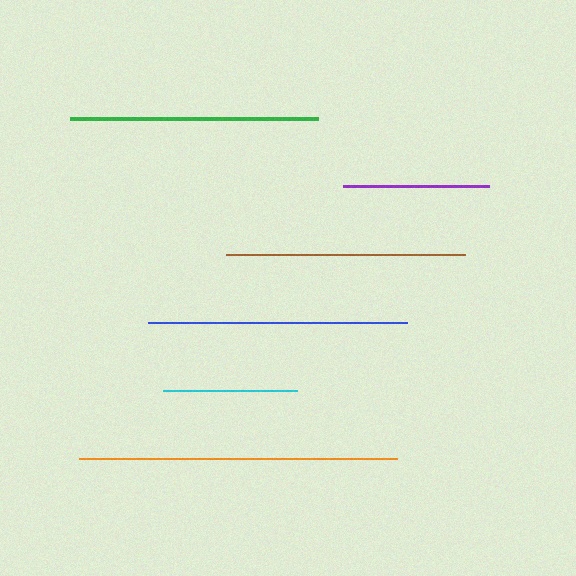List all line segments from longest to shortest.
From longest to shortest: orange, blue, green, brown, purple, cyan.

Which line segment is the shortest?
The cyan line is the shortest at approximately 134 pixels.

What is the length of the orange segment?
The orange segment is approximately 317 pixels long.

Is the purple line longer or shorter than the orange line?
The orange line is longer than the purple line.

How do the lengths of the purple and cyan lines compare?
The purple and cyan lines are approximately the same length.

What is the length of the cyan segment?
The cyan segment is approximately 134 pixels long.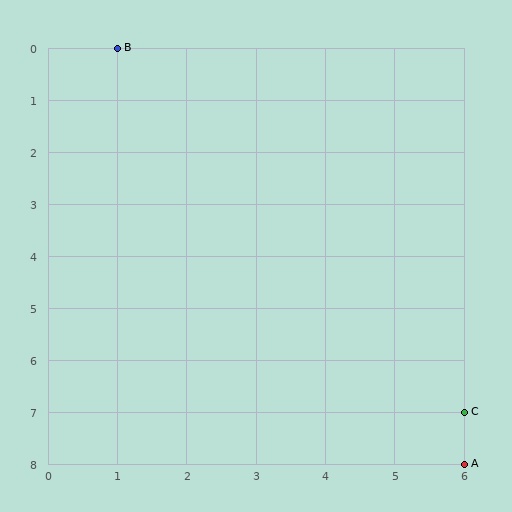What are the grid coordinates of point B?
Point B is at grid coordinates (1, 0).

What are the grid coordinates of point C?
Point C is at grid coordinates (6, 7).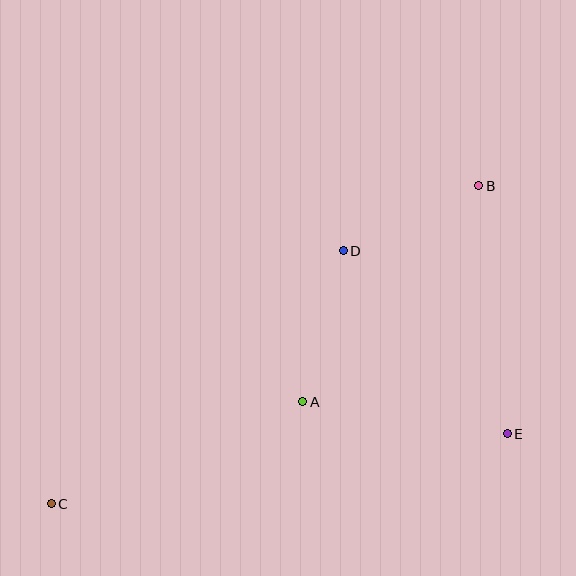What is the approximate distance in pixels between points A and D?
The distance between A and D is approximately 157 pixels.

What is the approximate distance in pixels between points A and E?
The distance between A and E is approximately 207 pixels.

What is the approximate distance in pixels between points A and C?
The distance between A and C is approximately 271 pixels.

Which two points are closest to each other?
Points B and D are closest to each other.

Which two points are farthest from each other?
Points B and C are farthest from each other.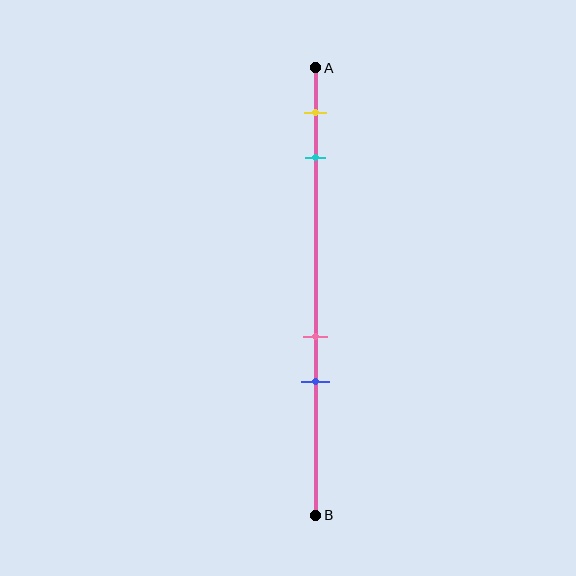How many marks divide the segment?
There are 4 marks dividing the segment.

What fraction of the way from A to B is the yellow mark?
The yellow mark is approximately 10% (0.1) of the way from A to B.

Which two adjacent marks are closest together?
The pink and blue marks are the closest adjacent pair.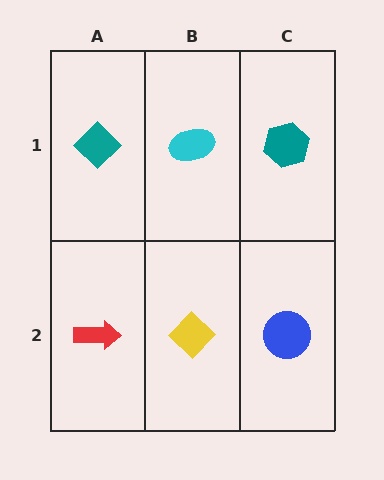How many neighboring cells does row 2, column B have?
3.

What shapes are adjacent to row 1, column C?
A blue circle (row 2, column C), a cyan ellipse (row 1, column B).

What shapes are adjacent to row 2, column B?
A cyan ellipse (row 1, column B), a red arrow (row 2, column A), a blue circle (row 2, column C).